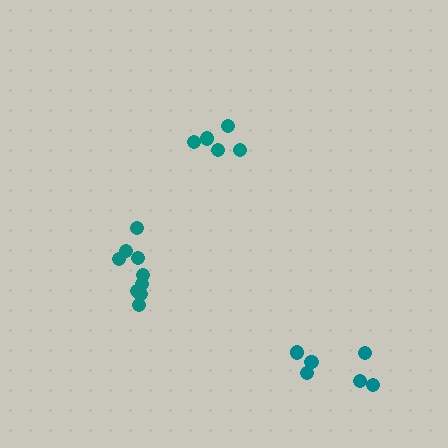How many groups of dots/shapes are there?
There are 3 groups.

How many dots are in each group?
Group 1: 9 dots, Group 2: 5 dots, Group 3: 6 dots (20 total).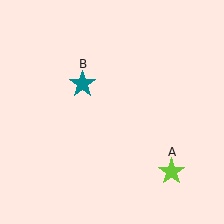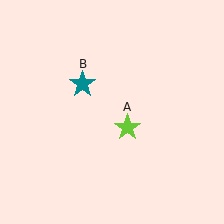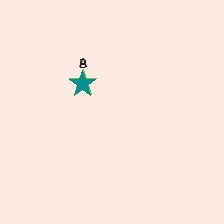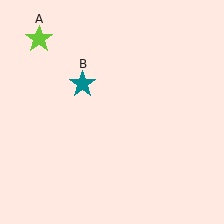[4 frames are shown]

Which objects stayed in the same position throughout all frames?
Teal star (object B) remained stationary.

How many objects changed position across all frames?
1 object changed position: lime star (object A).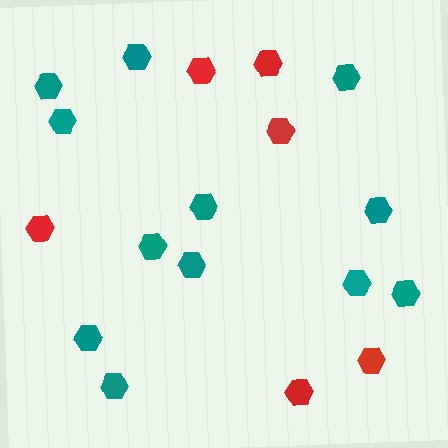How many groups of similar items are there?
There are 2 groups: one group of red hexagons (6) and one group of teal hexagons (12).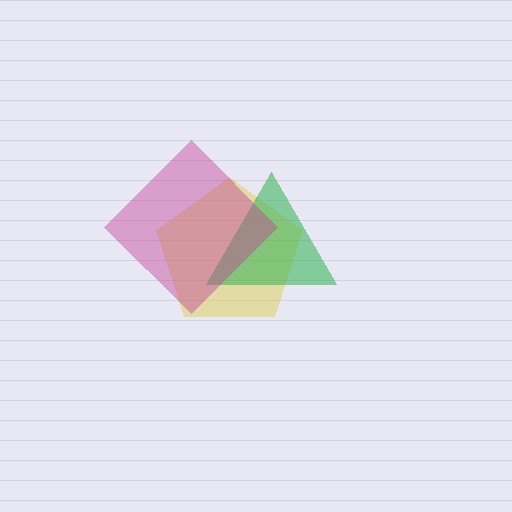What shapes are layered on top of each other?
The layered shapes are: a yellow pentagon, a green triangle, a magenta diamond.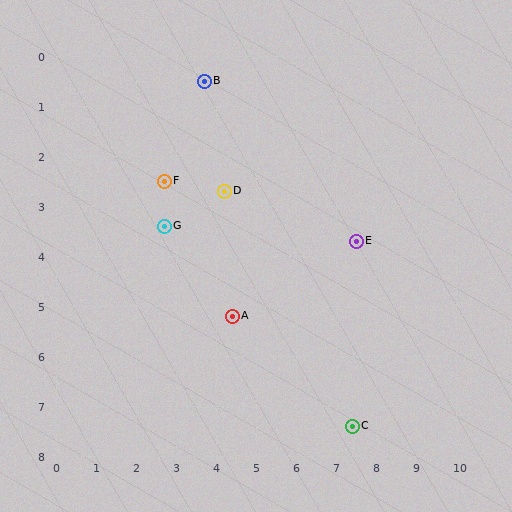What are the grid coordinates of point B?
Point B is at approximately (3.7, 0.5).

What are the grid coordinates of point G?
Point G is at approximately (2.7, 3.4).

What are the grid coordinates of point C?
Point C is at approximately (7.4, 7.4).